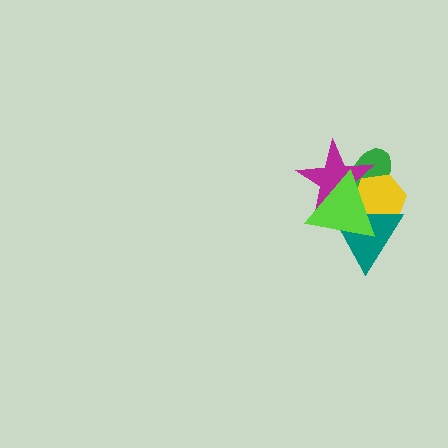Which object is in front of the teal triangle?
The lime triangle is in front of the teal triangle.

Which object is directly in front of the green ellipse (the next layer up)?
The magenta star is directly in front of the green ellipse.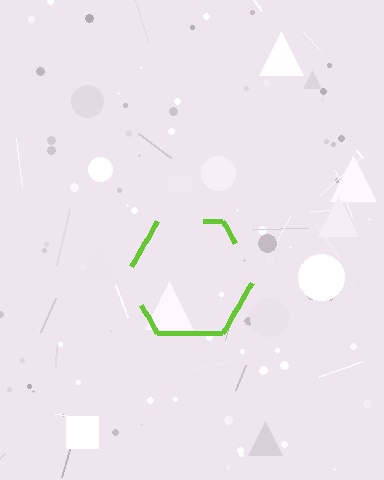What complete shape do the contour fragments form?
The contour fragments form a hexagon.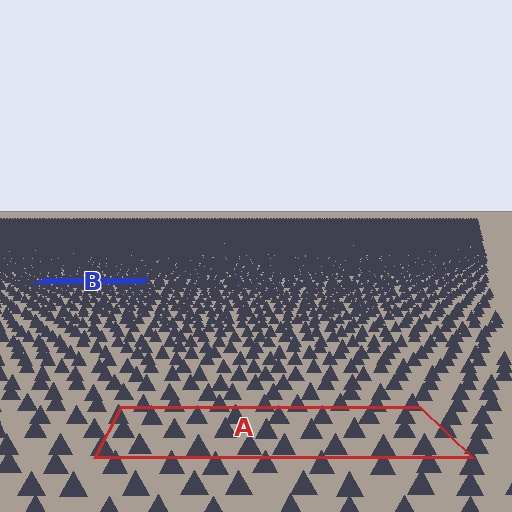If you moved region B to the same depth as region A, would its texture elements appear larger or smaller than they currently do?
They would appear larger. At a closer depth, the same texture elements are projected at a bigger on-screen size.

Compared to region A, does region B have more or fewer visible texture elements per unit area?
Region B has more texture elements per unit area — they are packed more densely because it is farther away.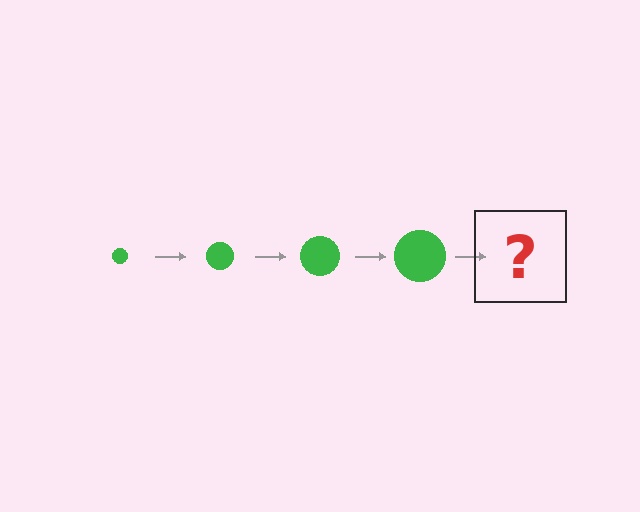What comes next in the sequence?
The next element should be a green circle, larger than the previous one.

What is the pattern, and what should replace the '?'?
The pattern is that the circle gets progressively larger each step. The '?' should be a green circle, larger than the previous one.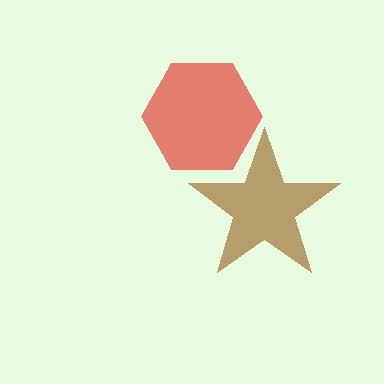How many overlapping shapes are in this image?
There are 2 overlapping shapes in the image.